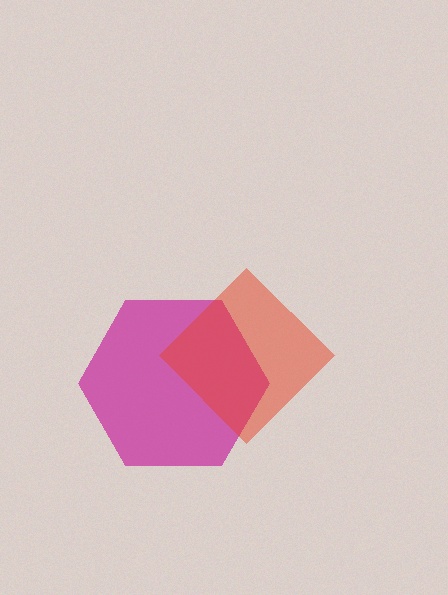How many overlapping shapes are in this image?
There are 2 overlapping shapes in the image.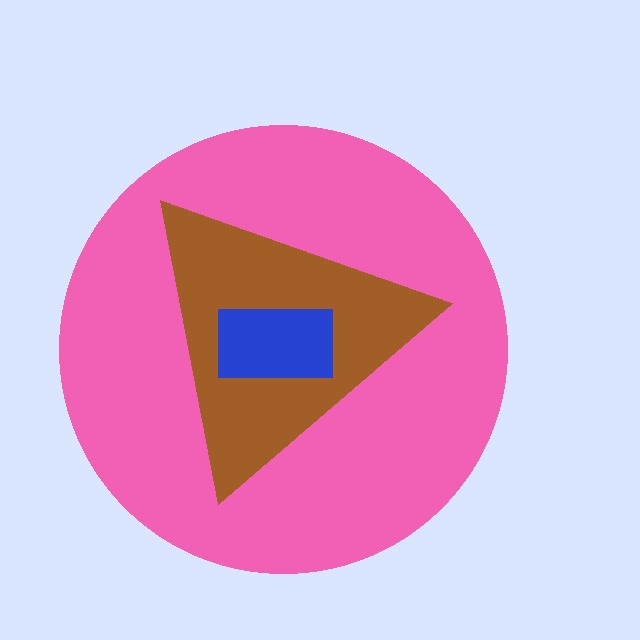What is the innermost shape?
The blue rectangle.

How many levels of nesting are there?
3.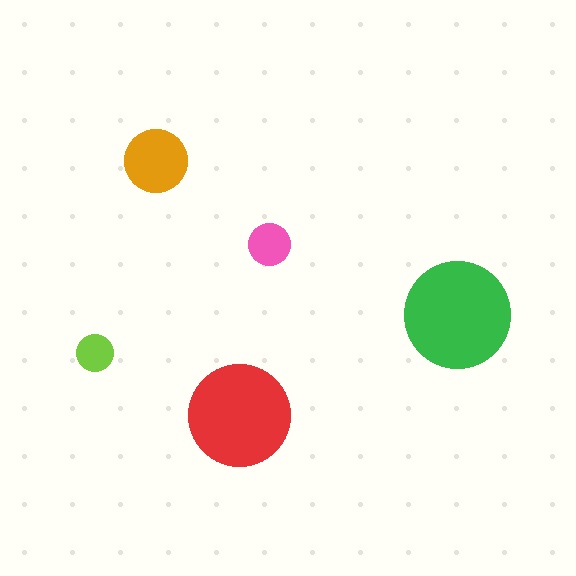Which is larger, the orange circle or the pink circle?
The orange one.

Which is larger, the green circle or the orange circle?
The green one.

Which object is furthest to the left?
The lime circle is leftmost.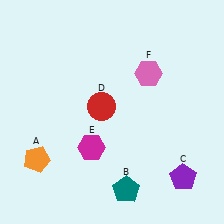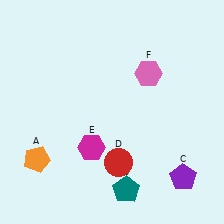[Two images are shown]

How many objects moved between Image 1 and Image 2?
1 object moved between the two images.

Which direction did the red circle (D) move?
The red circle (D) moved down.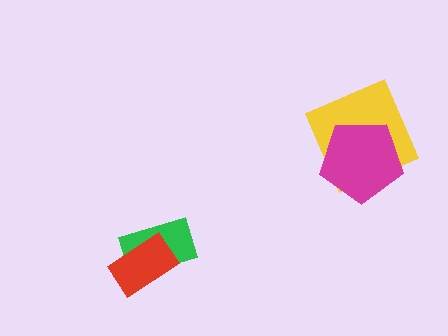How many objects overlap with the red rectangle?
1 object overlaps with the red rectangle.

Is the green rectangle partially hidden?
Yes, it is partially covered by another shape.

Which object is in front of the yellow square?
The magenta pentagon is in front of the yellow square.